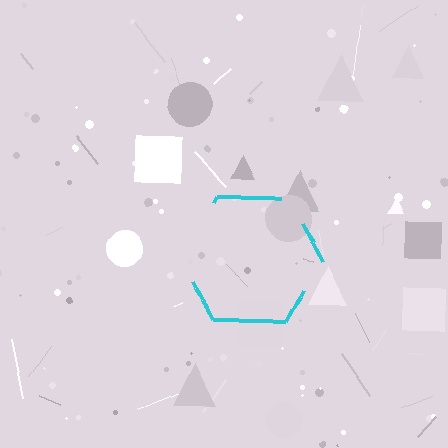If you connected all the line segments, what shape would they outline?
They would outline a hexagon.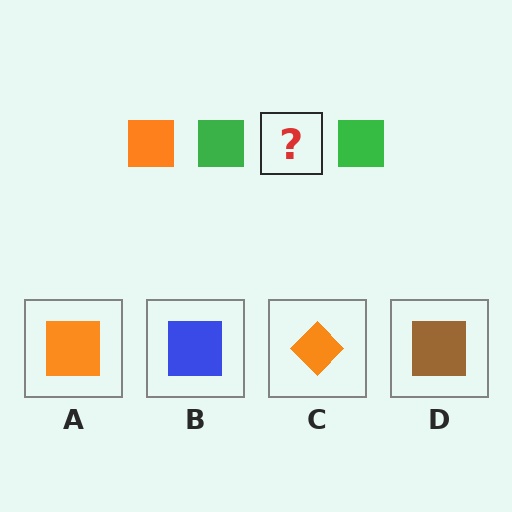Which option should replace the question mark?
Option A.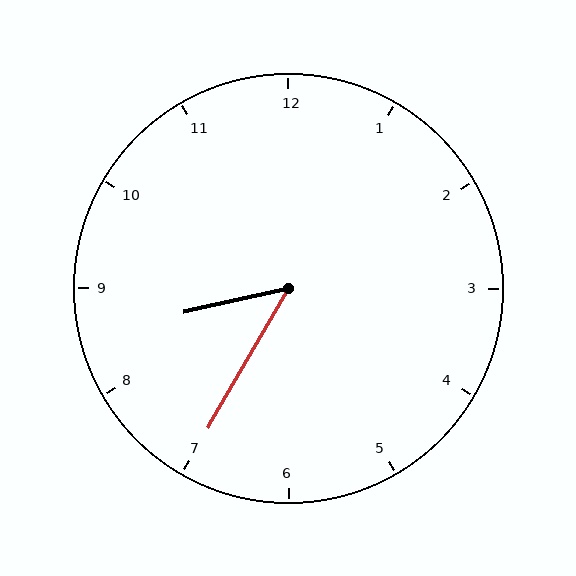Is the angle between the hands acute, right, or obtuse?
It is acute.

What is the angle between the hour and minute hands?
Approximately 48 degrees.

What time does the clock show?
8:35.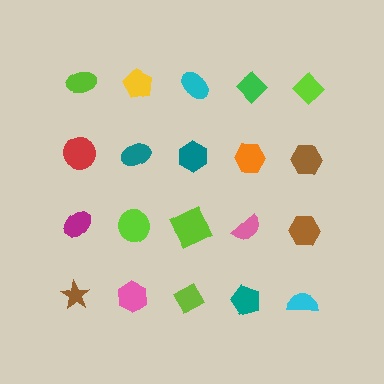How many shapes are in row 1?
5 shapes.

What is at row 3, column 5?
A brown hexagon.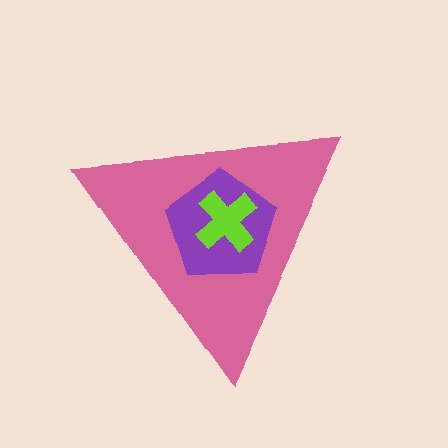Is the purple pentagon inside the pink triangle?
Yes.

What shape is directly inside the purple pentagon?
The lime cross.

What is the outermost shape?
The pink triangle.